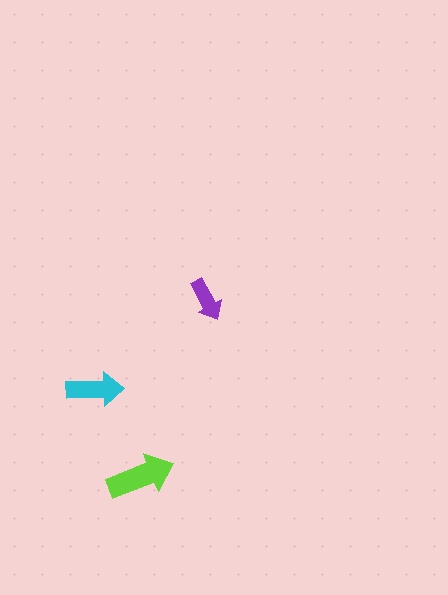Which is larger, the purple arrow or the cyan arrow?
The cyan one.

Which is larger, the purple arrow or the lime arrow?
The lime one.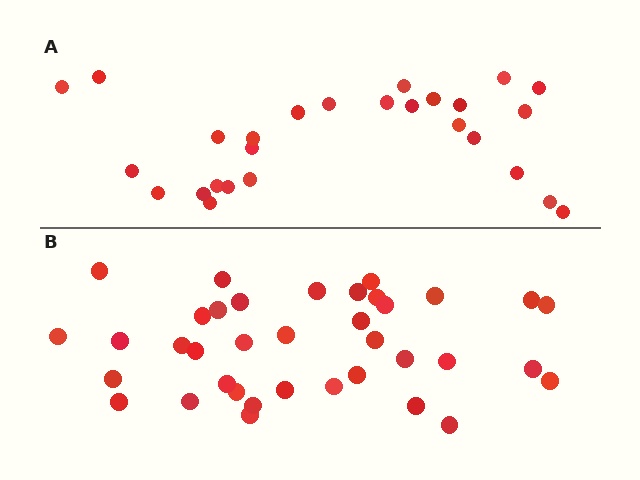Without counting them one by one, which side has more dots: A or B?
Region B (the bottom region) has more dots.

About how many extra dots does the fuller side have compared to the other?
Region B has roughly 10 or so more dots than region A.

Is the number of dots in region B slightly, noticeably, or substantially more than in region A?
Region B has noticeably more, but not dramatically so. The ratio is roughly 1.4 to 1.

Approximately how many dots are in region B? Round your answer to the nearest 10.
About 40 dots. (The exact count is 37, which rounds to 40.)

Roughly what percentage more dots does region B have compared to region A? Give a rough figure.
About 35% more.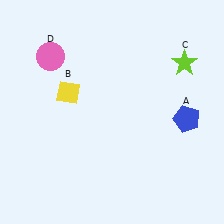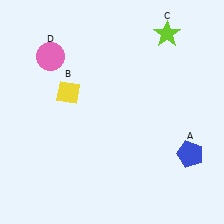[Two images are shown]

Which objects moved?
The objects that moved are: the blue pentagon (A), the lime star (C).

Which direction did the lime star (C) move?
The lime star (C) moved up.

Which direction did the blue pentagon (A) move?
The blue pentagon (A) moved down.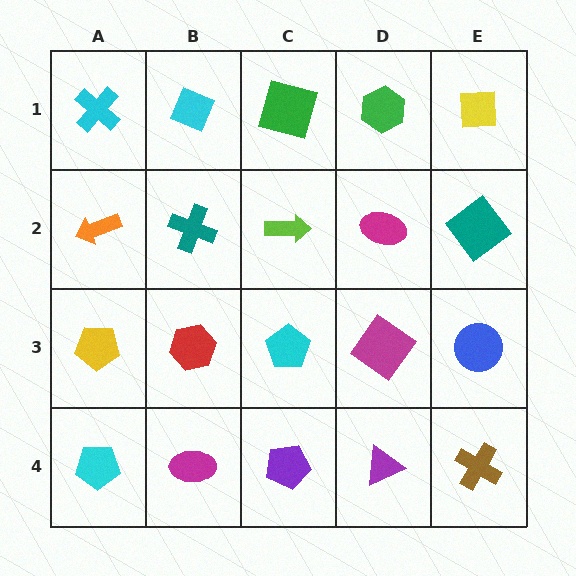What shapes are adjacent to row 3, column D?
A magenta ellipse (row 2, column D), a purple triangle (row 4, column D), a cyan pentagon (row 3, column C), a blue circle (row 3, column E).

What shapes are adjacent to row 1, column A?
An orange arrow (row 2, column A), a cyan diamond (row 1, column B).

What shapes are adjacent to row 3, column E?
A teal diamond (row 2, column E), a brown cross (row 4, column E), a magenta diamond (row 3, column D).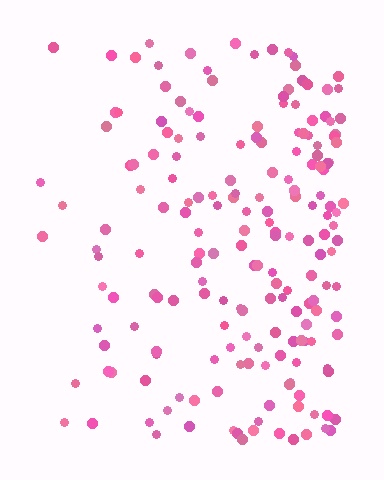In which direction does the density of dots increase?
From left to right, with the right side densest.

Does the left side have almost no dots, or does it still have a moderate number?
Still a moderate number, just noticeably fewer than the right.